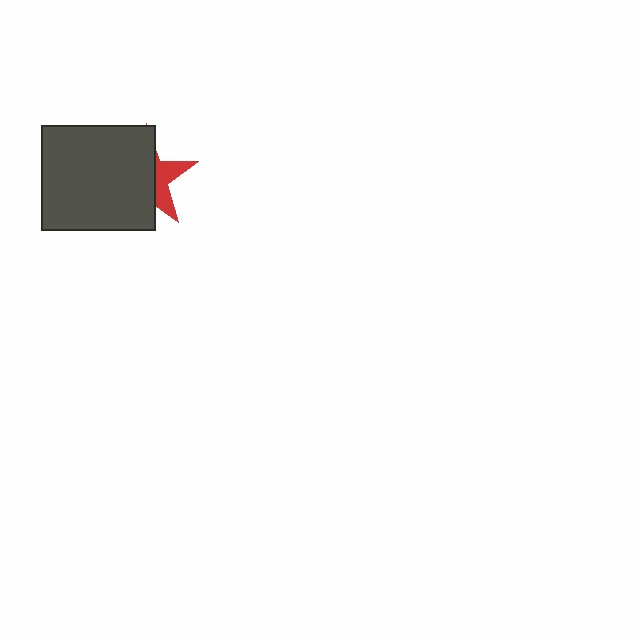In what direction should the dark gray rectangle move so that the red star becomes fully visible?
The dark gray rectangle should move left. That is the shortest direction to clear the overlap and leave the red star fully visible.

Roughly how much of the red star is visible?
A small part of it is visible (roughly 34%).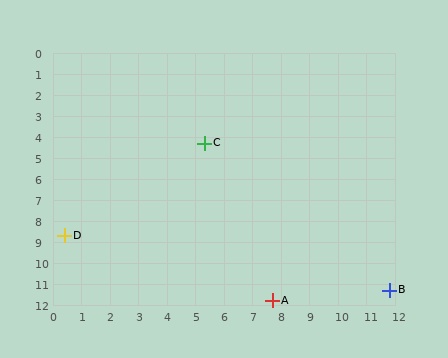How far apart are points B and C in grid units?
Points B and C are about 9.6 grid units apart.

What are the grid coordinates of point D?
Point D is at approximately (0.4, 8.7).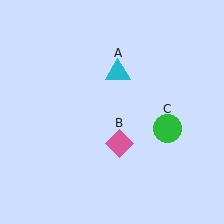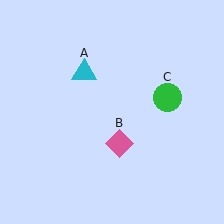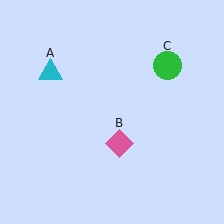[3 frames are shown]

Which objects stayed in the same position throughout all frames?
Pink diamond (object B) remained stationary.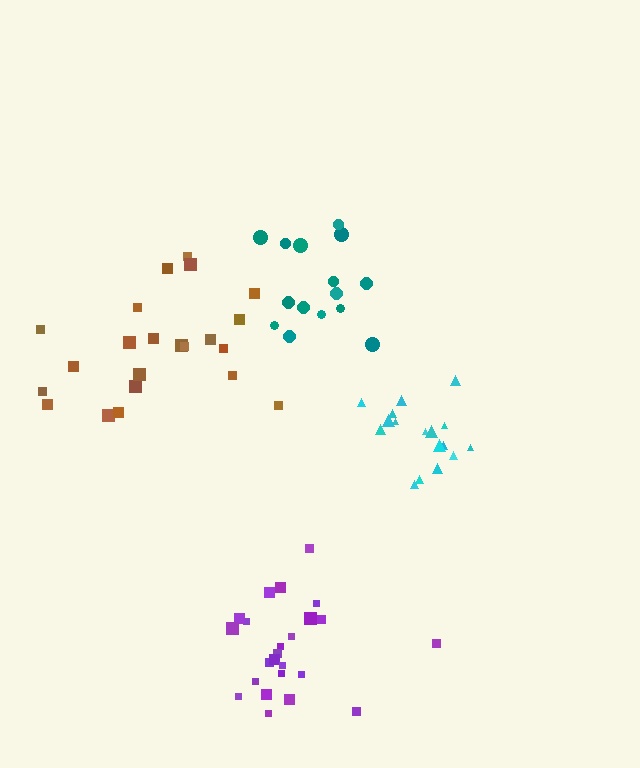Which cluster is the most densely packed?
Cyan.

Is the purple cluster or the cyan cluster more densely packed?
Cyan.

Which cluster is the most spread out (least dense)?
Brown.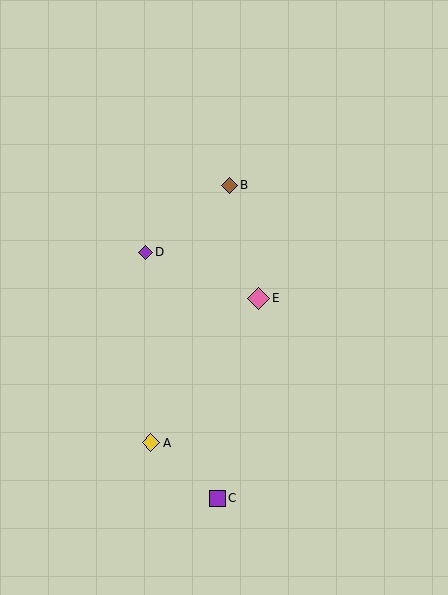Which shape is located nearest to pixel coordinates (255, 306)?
The pink diamond (labeled E) at (258, 298) is nearest to that location.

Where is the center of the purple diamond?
The center of the purple diamond is at (146, 252).